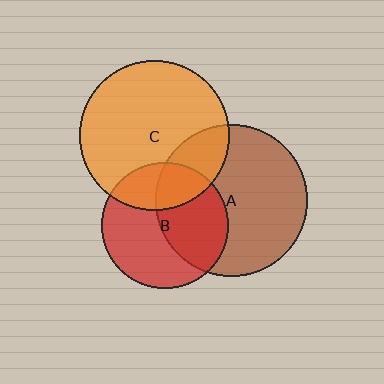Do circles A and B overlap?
Yes.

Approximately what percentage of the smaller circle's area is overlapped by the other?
Approximately 45%.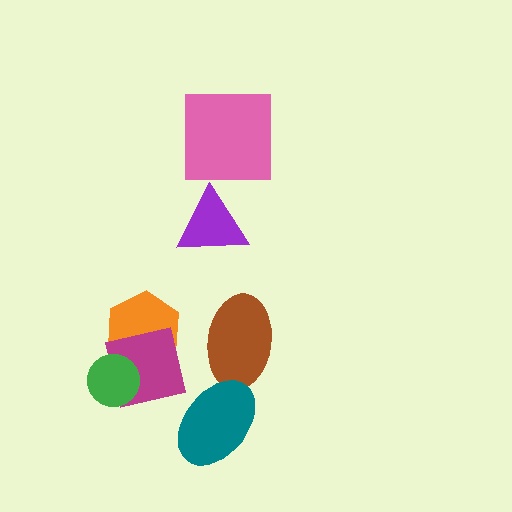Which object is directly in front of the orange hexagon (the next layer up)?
The magenta square is directly in front of the orange hexagon.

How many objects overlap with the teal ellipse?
1 object overlaps with the teal ellipse.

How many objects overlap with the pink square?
0 objects overlap with the pink square.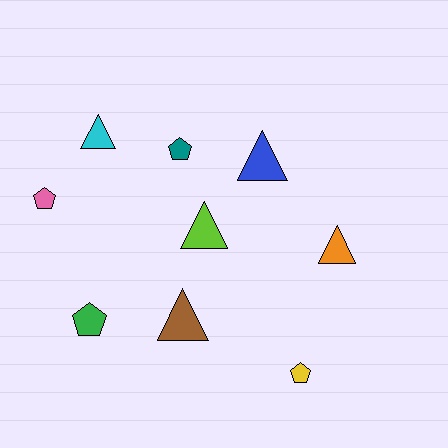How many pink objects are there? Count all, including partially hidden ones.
There is 1 pink object.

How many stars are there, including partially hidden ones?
There are no stars.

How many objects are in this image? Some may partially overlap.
There are 9 objects.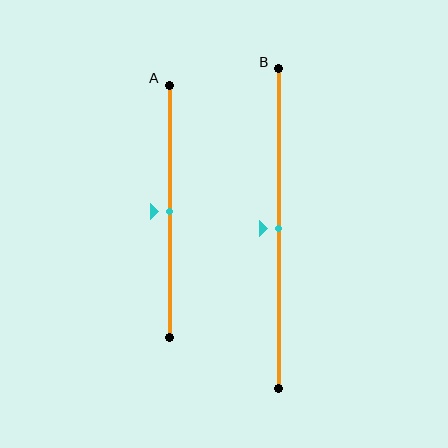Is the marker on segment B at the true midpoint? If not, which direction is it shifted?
Yes, the marker on segment B is at the true midpoint.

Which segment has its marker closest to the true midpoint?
Segment A has its marker closest to the true midpoint.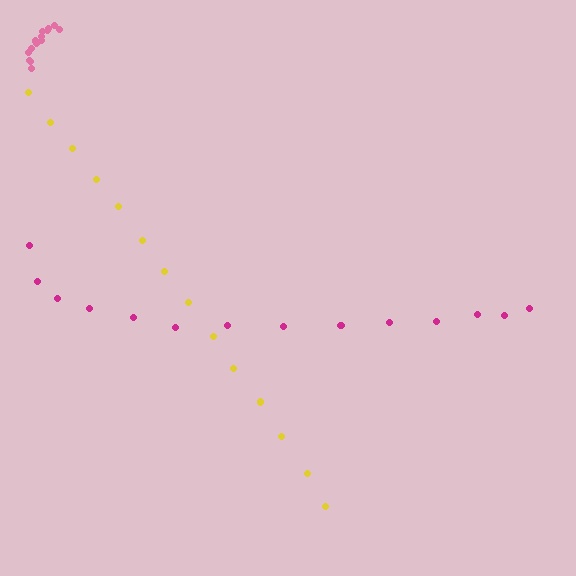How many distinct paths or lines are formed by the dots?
There are 3 distinct paths.